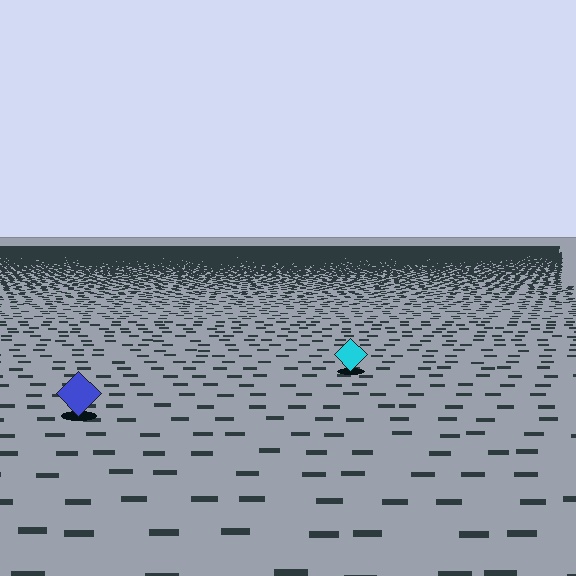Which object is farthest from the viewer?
The cyan diamond is farthest from the viewer. It appears smaller and the ground texture around it is denser.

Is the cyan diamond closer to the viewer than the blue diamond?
No. The blue diamond is closer — you can tell from the texture gradient: the ground texture is coarser near it.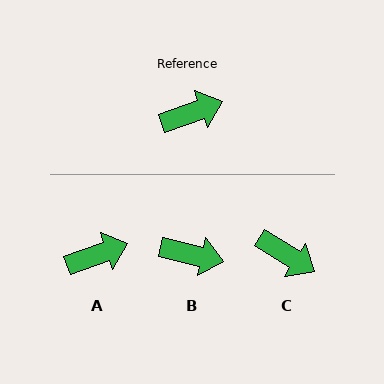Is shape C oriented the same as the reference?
No, it is off by about 52 degrees.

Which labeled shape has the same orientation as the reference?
A.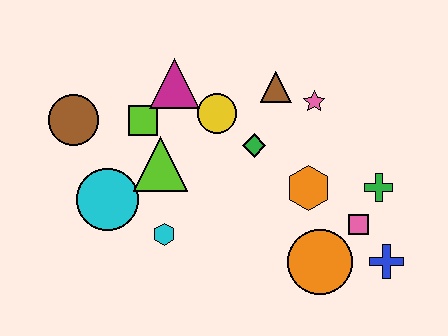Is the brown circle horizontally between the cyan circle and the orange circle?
No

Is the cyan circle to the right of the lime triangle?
No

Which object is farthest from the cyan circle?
The blue cross is farthest from the cyan circle.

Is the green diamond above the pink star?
No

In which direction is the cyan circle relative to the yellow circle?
The cyan circle is to the left of the yellow circle.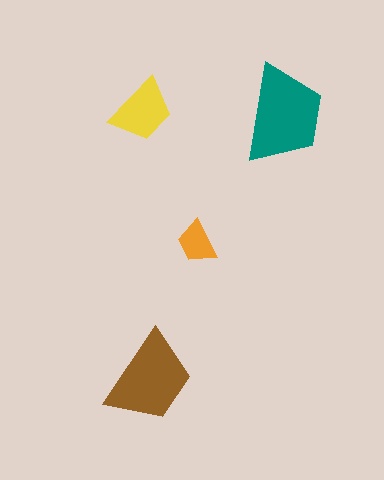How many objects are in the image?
There are 4 objects in the image.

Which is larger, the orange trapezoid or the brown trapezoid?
The brown one.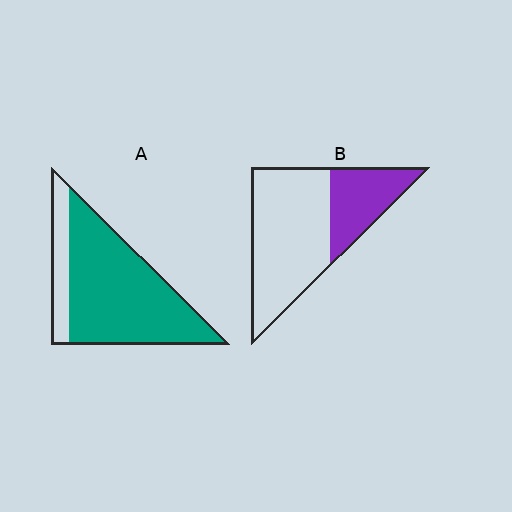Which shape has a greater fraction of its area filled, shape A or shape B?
Shape A.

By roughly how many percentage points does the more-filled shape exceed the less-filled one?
By roughly 50 percentage points (A over B).